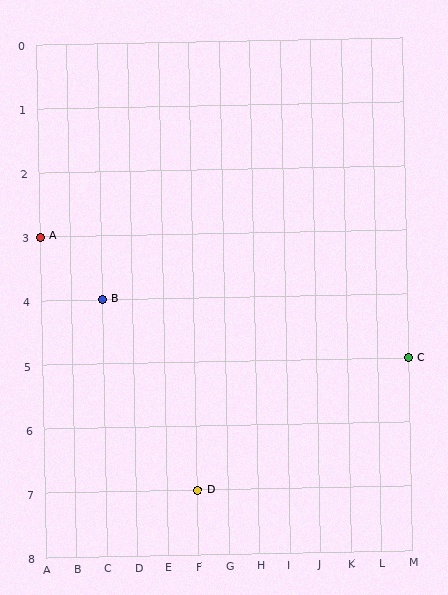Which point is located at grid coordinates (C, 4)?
Point B is at (C, 4).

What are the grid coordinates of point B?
Point B is at grid coordinates (C, 4).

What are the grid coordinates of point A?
Point A is at grid coordinates (A, 3).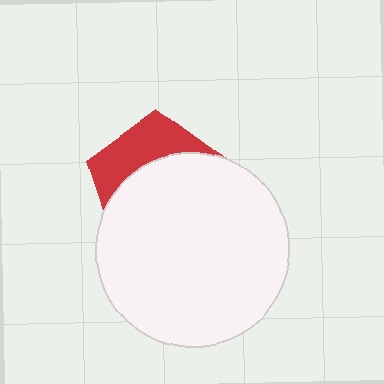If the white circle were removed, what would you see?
You would see the complete red pentagon.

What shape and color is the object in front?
The object in front is a white circle.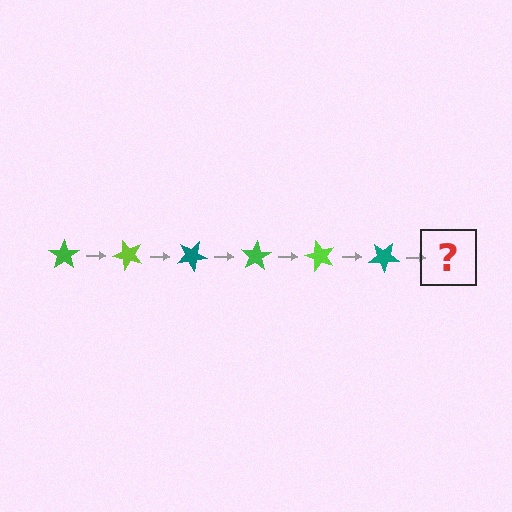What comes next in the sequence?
The next element should be a green star, rotated 300 degrees from the start.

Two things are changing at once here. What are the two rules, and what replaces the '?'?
The two rules are that it rotates 50 degrees each step and the color cycles through green, lime, and teal. The '?' should be a green star, rotated 300 degrees from the start.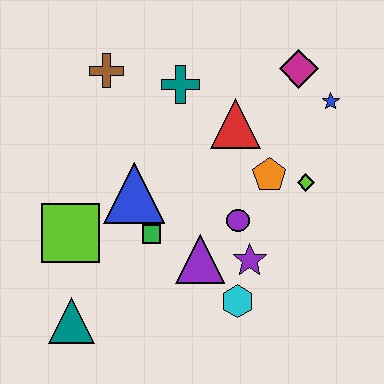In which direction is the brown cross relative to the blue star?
The brown cross is to the left of the blue star.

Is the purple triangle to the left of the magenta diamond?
Yes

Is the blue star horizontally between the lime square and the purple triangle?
No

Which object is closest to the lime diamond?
The orange pentagon is closest to the lime diamond.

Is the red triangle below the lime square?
No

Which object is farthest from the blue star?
The teal triangle is farthest from the blue star.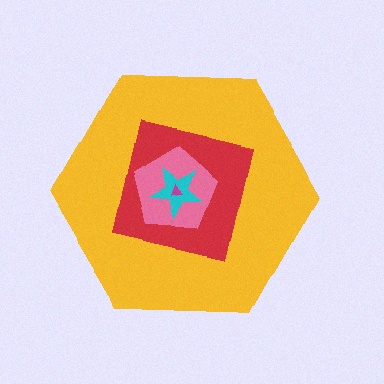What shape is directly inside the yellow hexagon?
The red square.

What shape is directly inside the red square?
The pink pentagon.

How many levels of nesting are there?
5.